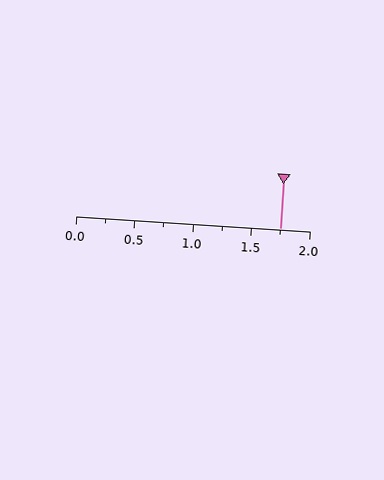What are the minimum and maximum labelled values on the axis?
The axis runs from 0.0 to 2.0.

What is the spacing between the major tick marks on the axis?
The major ticks are spaced 0.5 apart.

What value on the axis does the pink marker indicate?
The marker indicates approximately 1.75.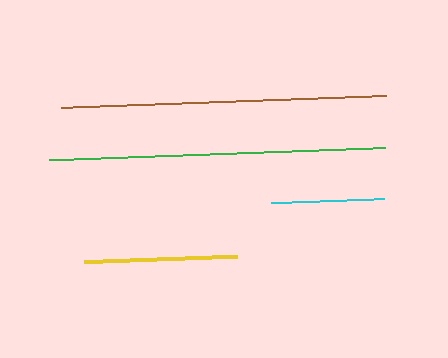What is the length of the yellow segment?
The yellow segment is approximately 153 pixels long.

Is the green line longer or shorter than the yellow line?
The green line is longer than the yellow line.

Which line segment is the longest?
The green line is the longest at approximately 336 pixels.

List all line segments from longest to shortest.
From longest to shortest: green, brown, yellow, cyan.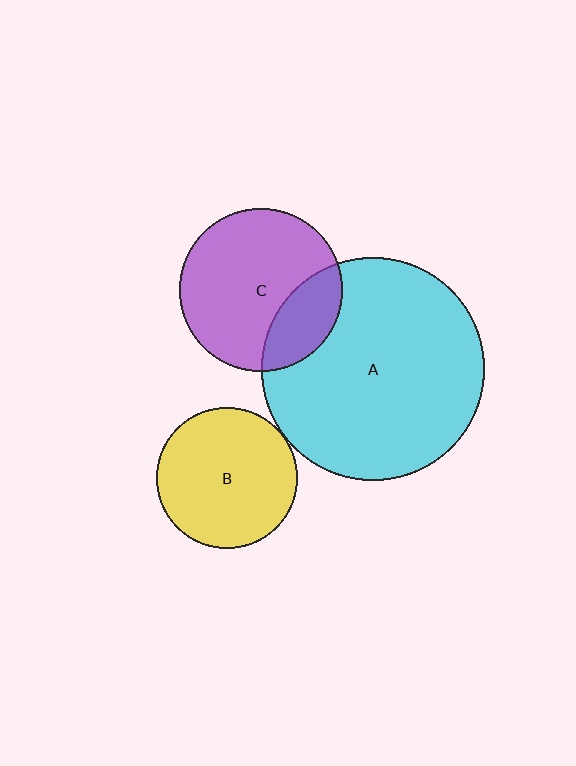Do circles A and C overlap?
Yes.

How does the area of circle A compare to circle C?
Approximately 1.9 times.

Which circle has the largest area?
Circle A (cyan).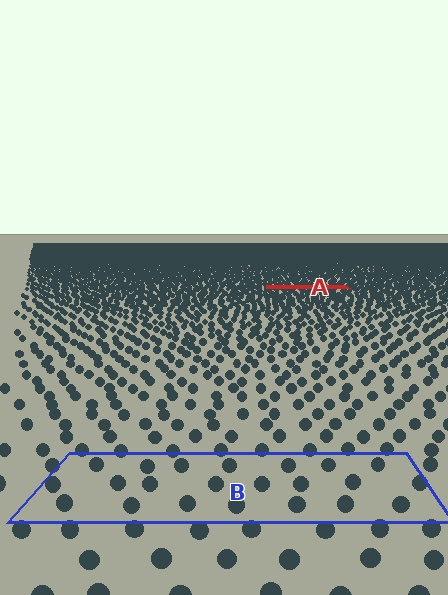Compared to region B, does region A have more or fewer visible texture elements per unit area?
Region A has more texture elements per unit area — they are packed more densely because it is farther away.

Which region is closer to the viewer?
Region B is closer. The texture elements there are larger and more spread out.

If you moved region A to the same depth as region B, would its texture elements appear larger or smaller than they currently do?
They would appear larger. At a closer depth, the same texture elements are projected at a bigger on-screen size.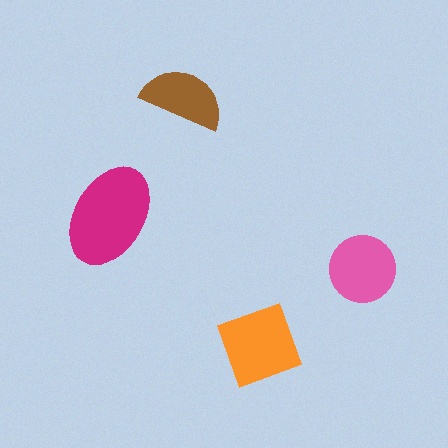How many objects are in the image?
There are 4 objects in the image.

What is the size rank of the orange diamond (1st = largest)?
2nd.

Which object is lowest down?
The orange diamond is bottommost.